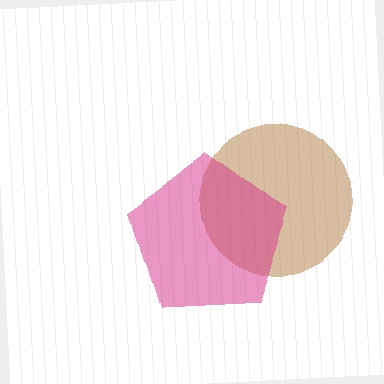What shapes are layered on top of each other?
The layered shapes are: a brown circle, a magenta pentagon.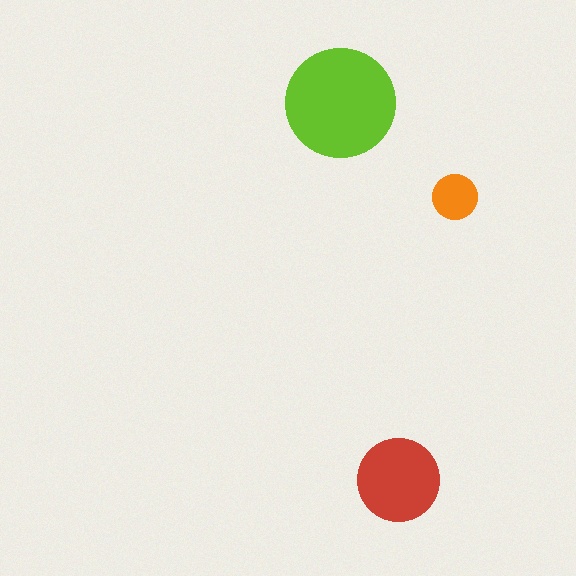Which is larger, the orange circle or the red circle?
The red one.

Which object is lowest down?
The red circle is bottommost.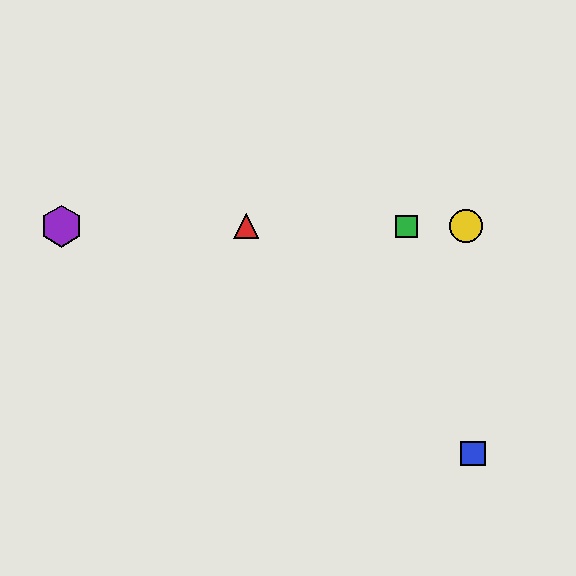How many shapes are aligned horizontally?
4 shapes (the red triangle, the green square, the yellow circle, the purple hexagon) are aligned horizontally.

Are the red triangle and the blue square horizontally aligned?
No, the red triangle is at y≈226 and the blue square is at y≈453.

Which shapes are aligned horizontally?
The red triangle, the green square, the yellow circle, the purple hexagon are aligned horizontally.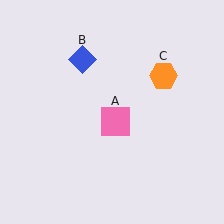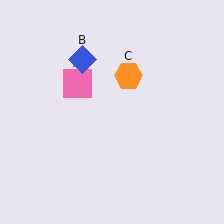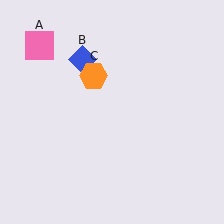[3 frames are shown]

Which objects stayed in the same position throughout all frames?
Blue diamond (object B) remained stationary.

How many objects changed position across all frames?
2 objects changed position: pink square (object A), orange hexagon (object C).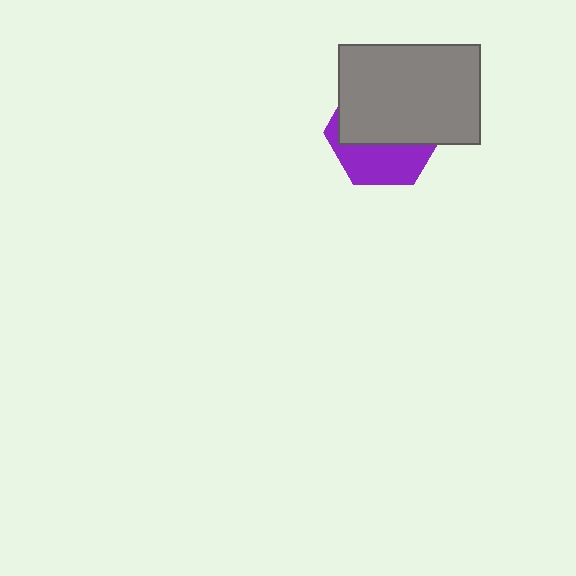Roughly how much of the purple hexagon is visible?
A small part of it is visible (roughly 38%).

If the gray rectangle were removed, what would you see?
You would see the complete purple hexagon.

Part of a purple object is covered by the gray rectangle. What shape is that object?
It is a hexagon.